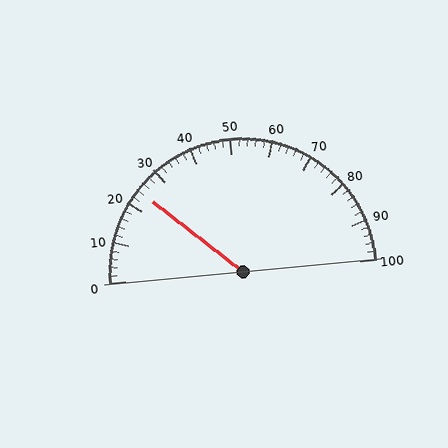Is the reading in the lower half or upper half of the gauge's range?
The reading is in the lower half of the range (0 to 100).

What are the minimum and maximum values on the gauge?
The gauge ranges from 0 to 100.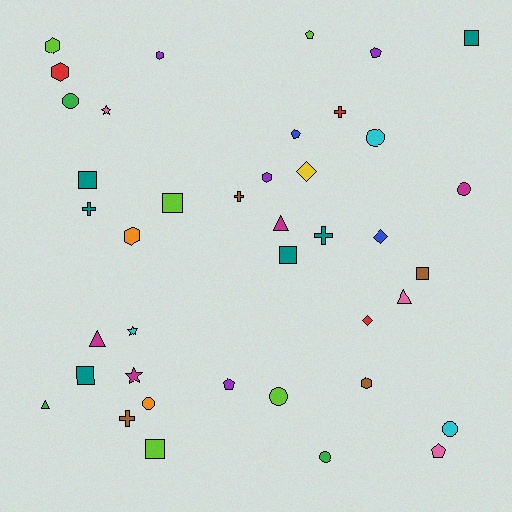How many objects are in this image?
There are 40 objects.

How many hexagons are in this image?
There are 6 hexagons.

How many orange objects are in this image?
There are 2 orange objects.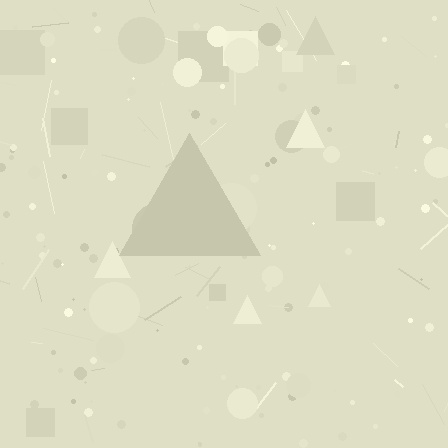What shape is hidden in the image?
A triangle is hidden in the image.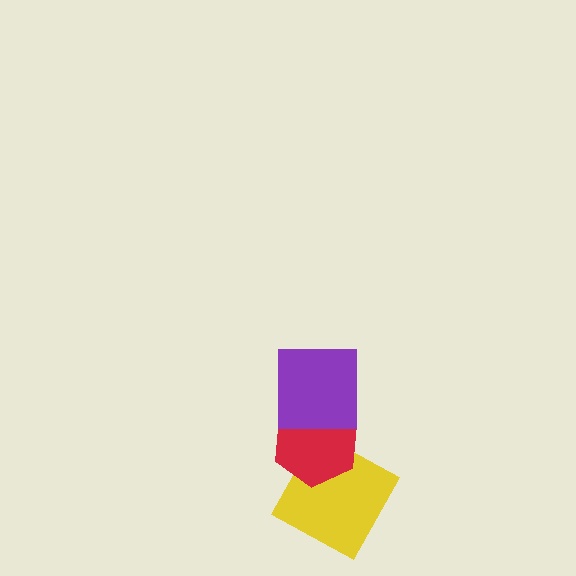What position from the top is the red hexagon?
The red hexagon is 2nd from the top.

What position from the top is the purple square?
The purple square is 1st from the top.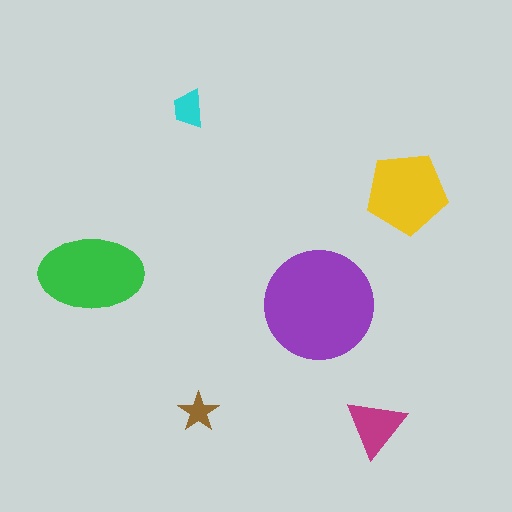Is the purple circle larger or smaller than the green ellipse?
Larger.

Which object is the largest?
The purple circle.